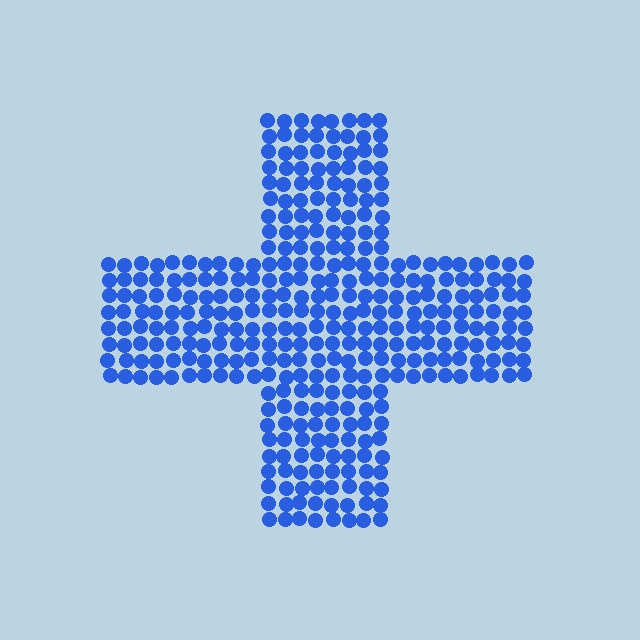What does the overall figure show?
The overall figure shows a cross.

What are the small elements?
The small elements are circles.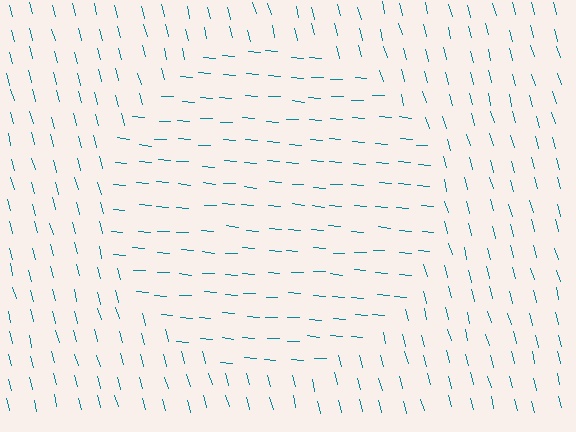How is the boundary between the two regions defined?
The boundary is defined purely by a change in line orientation (approximately 71 degrees difference). All lines are the same color and thickness.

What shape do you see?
I see a circle.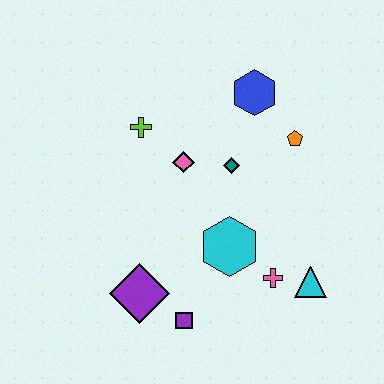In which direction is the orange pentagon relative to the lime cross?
The orange pentagon is to the right of the lime cross.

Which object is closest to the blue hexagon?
The orange pentagon is closest to the blue hexagon.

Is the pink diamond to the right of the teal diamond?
No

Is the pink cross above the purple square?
Yes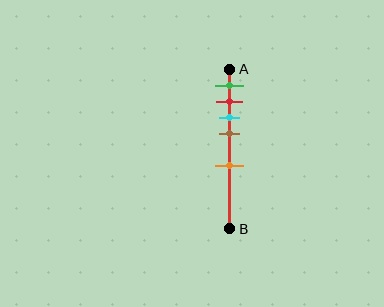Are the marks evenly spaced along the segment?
No, the marks are not evenly spaced.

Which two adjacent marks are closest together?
The red and cyan marks are the closest adjacent pair.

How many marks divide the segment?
There are 5 marks dividing the segment.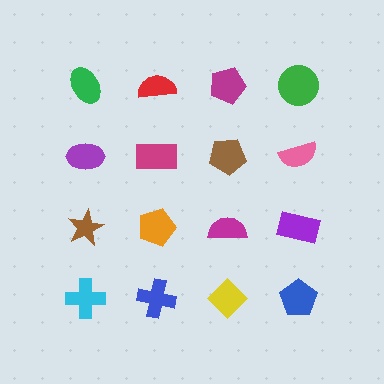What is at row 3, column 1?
A brown star.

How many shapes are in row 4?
4 shapes.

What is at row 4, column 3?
A yellow diamond.